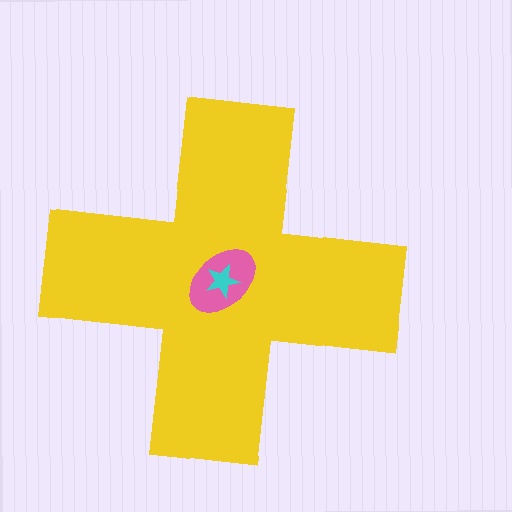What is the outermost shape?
The yellow cross.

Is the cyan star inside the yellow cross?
Yes.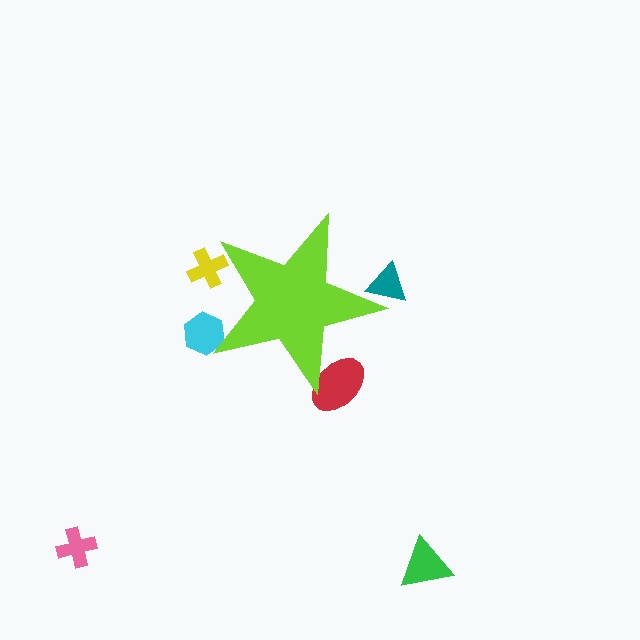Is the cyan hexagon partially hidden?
Yes, the cyan hexagon is partially hidden behind the lime star.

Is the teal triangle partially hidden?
Yes, the teal triangle is partially hidden behind the lime star.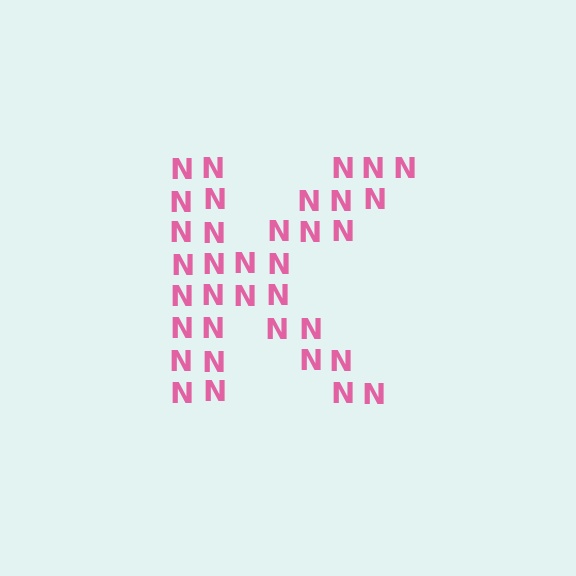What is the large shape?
The large shape is the letter K.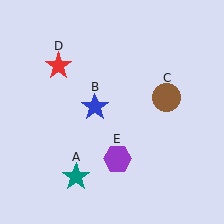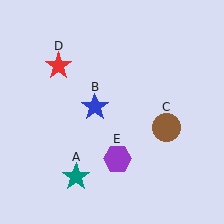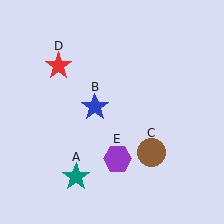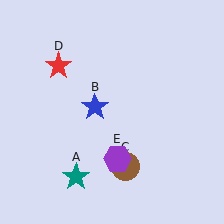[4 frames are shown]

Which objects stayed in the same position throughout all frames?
Teal star (object A) and blue star (object B) and red star (object D) and purple hexagon (object E) remained stationary.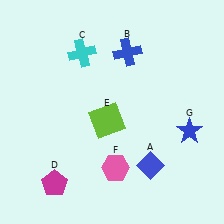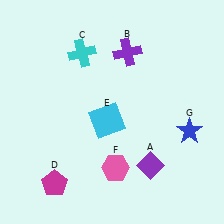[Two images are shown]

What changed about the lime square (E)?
In Image 1, E is lime. In Image 2, it changed to cyan.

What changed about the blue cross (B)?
In Image 1, B is blue. In Image 2, it changed to purple.